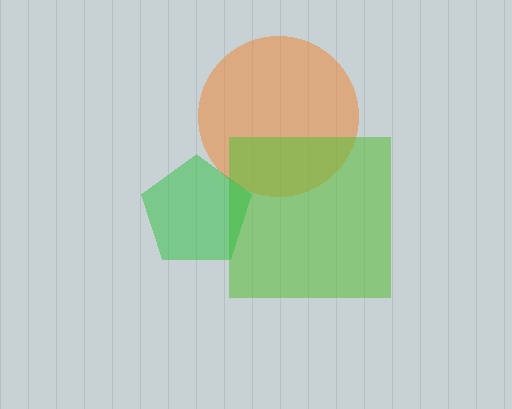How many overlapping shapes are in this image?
There are 3 overlapping shapes in the image.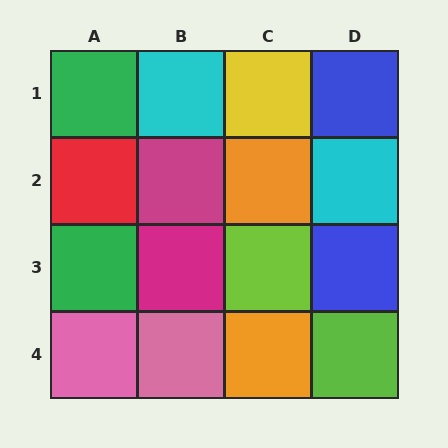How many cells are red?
1 cell is red.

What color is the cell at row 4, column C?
Orange.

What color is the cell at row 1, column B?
Cyan.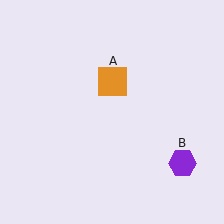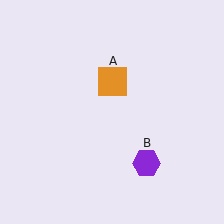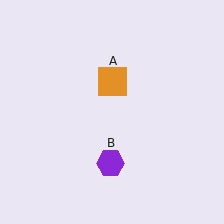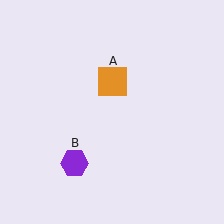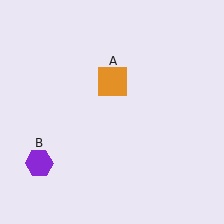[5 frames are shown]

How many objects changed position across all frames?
1 object changed position: purple hexagon (object B).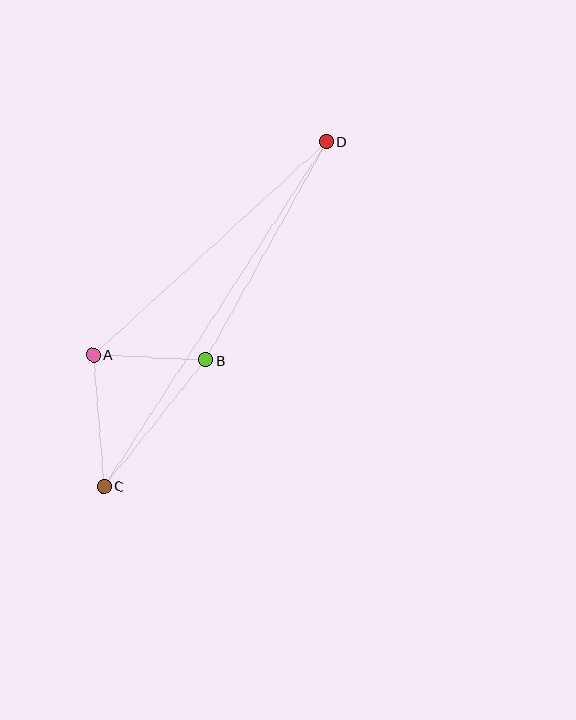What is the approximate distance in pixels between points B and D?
The distance between B and D is approximately 250 pixels.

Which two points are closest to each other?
Points A and B are closest to each other.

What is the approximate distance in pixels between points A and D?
The distance between A and D is approximately 316 pixels.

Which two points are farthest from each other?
Points C and D are farthest from each other.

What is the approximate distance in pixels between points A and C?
The distance between A and C is approximately 132 pixels.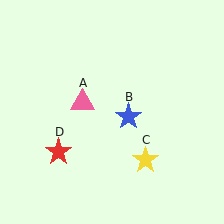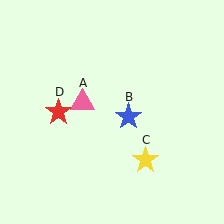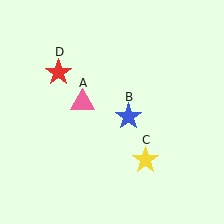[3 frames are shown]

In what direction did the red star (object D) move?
The red star (object D) moved up.